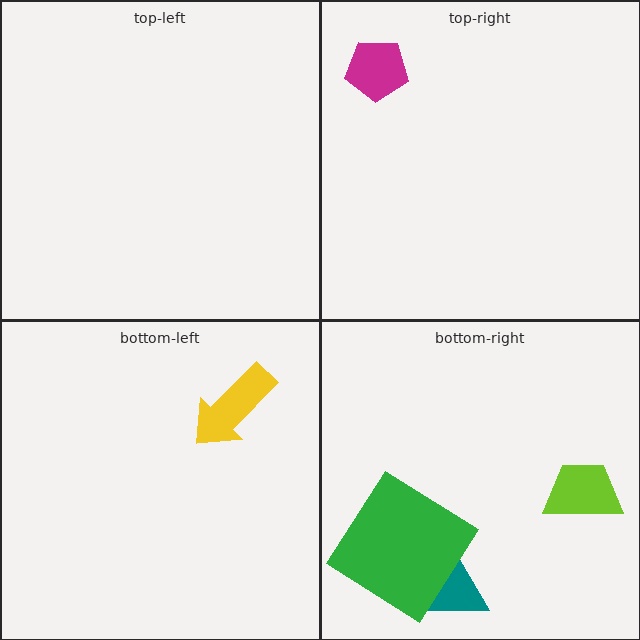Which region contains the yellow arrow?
The bottom-left region.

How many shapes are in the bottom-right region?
3.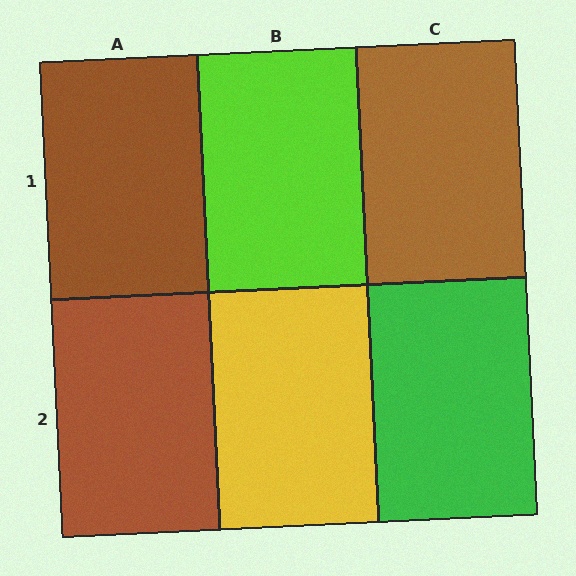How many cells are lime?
1 cell is lime.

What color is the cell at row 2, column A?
Brown.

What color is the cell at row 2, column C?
Green.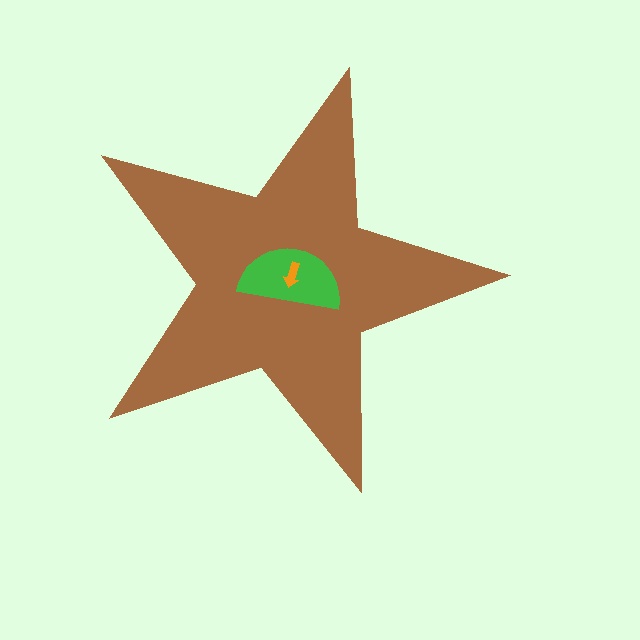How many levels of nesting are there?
3.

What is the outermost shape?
The brown star.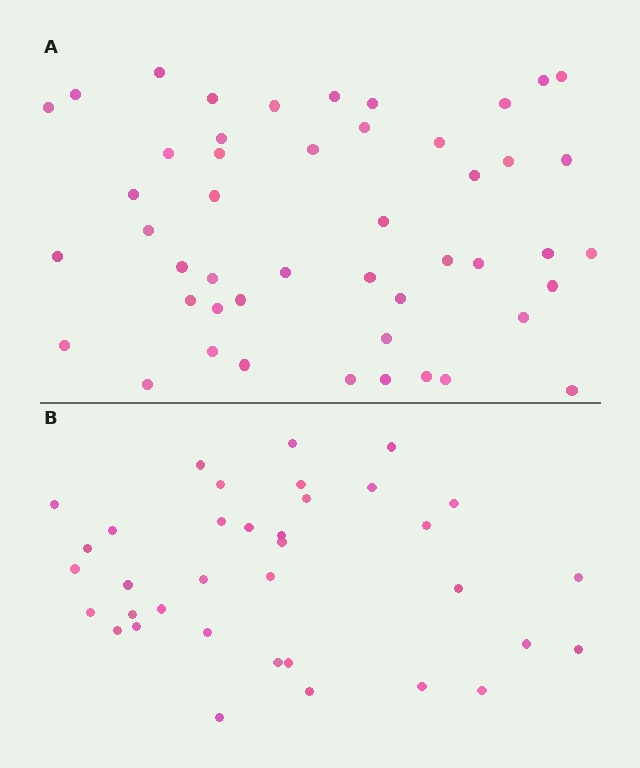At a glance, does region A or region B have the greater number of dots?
Region A (the top region) has more dots.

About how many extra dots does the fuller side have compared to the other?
Region A has roughly 12 or so more dots than region B.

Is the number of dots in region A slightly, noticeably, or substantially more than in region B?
Region A has noticeably more, but not dramatically so. The ratio is roughly 1.3 to 1.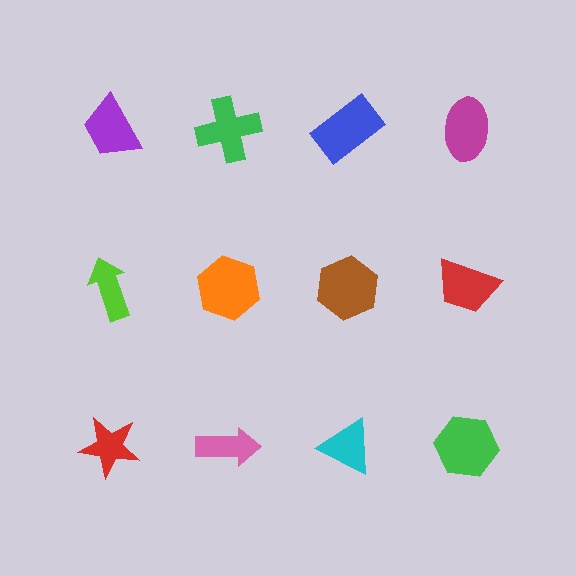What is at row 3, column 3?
A cyan triangle.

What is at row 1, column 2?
A green cross.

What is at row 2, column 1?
A lime arrow.